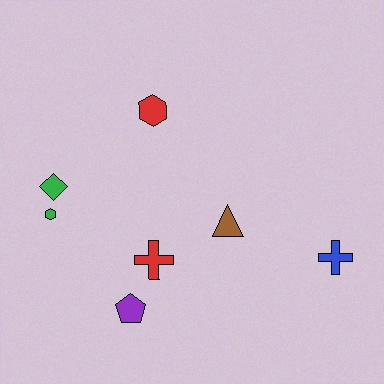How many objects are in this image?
There are 7 objects.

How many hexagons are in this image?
There are 2 hexagons.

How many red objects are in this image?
There are 2 red objects.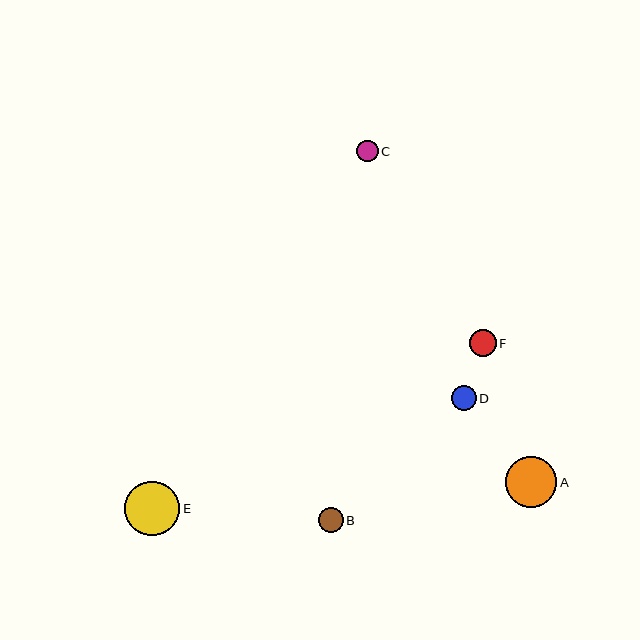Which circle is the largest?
Circle E is the largest with a size of approximately 55 pixels.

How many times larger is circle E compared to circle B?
Circle E is approximately 2.2 times the size of circle B.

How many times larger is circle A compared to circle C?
Circle A is approximately 2.4 times the size of circle C.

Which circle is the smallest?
Circle C is the smallest with a size of approximately 22 pixels.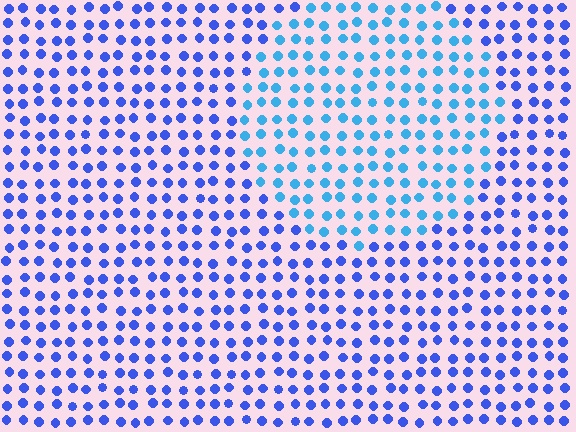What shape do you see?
I see a circle.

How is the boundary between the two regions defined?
The boundary is defined purely by a slight shift in hue (about 31 degrees). Spacing, size, and orientation are identical on both sides.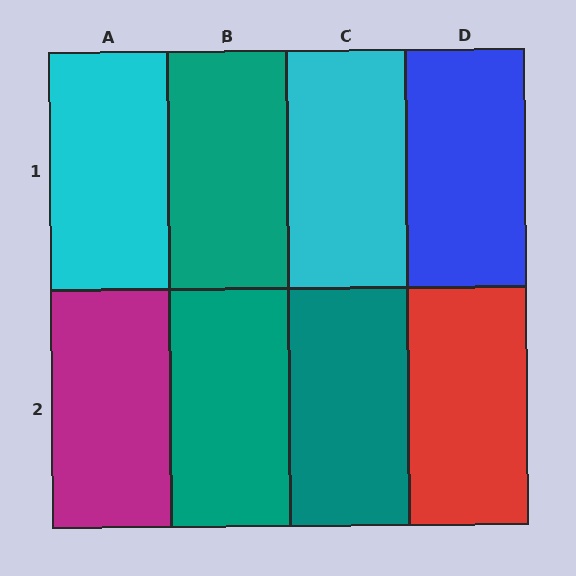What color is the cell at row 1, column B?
Teal.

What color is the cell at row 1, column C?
Cyan.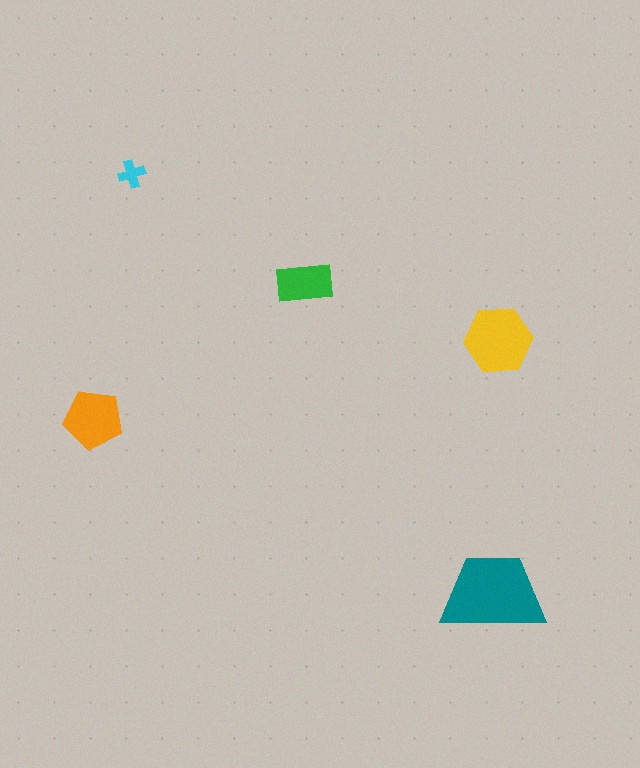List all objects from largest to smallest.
The teal trapezoid, the yellow hexagon, the orange pentagon, the green rectangle, the cyan cross.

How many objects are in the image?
There are 5 objects in the image.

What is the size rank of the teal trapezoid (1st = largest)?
1st.